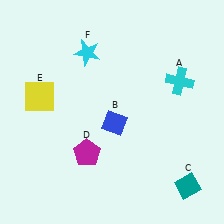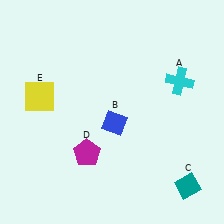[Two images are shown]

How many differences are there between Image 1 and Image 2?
There is 1 difference between the two images.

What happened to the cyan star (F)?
The cyan star (F) was removed in Image 2. It was in the top-left area of Image 1.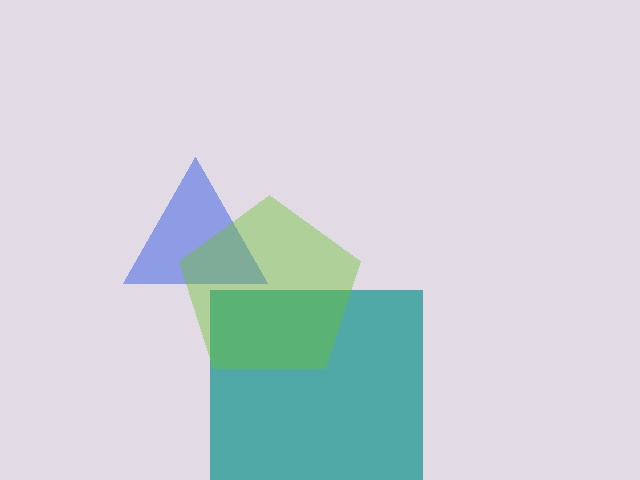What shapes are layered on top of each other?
The layered shapes are: a teal square, a blue triangle, a lime pentagon.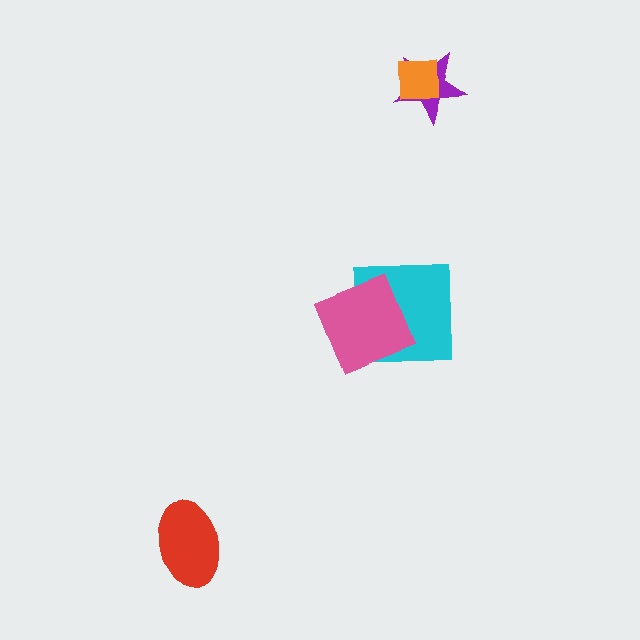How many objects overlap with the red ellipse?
0 objects overlap with the red ellipse.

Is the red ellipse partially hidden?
No, no other shape covers it.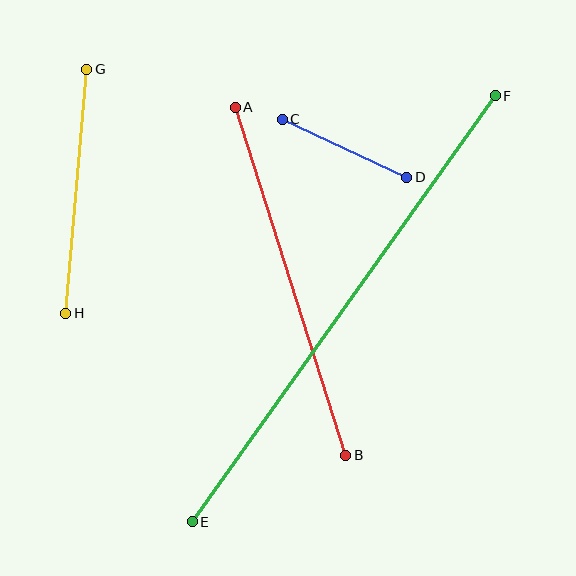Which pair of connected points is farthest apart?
Points E and F are farthest apart.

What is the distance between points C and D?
The distance is approximately 137 pixels.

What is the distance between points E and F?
The distance is approximately 523 pixels.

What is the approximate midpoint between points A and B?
The midpoint is at approximately (290, 281) pixels.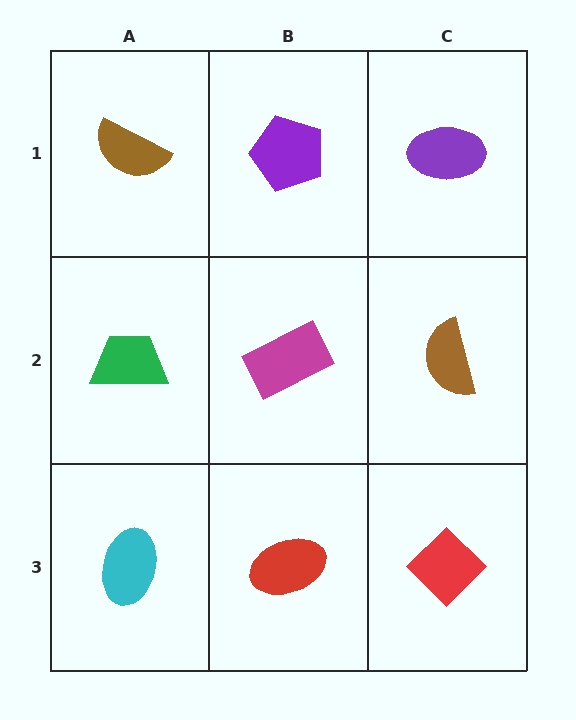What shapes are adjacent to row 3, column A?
A green trapezoid (row 2, column A), a red ellipse (row 3, column B).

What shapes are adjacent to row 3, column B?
A magenta rectangle (row 2, column B), a cyan ellipse (row 3, column A), a red diamond (row 3, column C).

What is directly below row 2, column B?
A red ellipse.